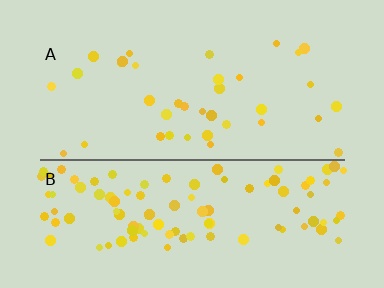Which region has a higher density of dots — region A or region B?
B (the bottom).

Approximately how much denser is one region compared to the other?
Approximately 3.1× — region B over region A.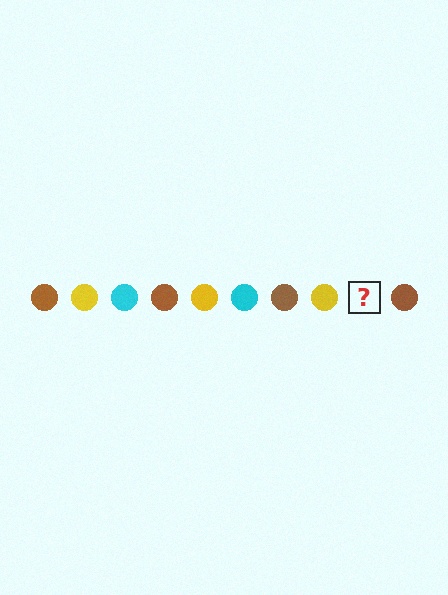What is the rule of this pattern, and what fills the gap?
The rule is that the pattern cycles through brown, yellow, cyan circles. The gap should be filled with a cyan circle.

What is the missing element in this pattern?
The missing element is a cyan circle.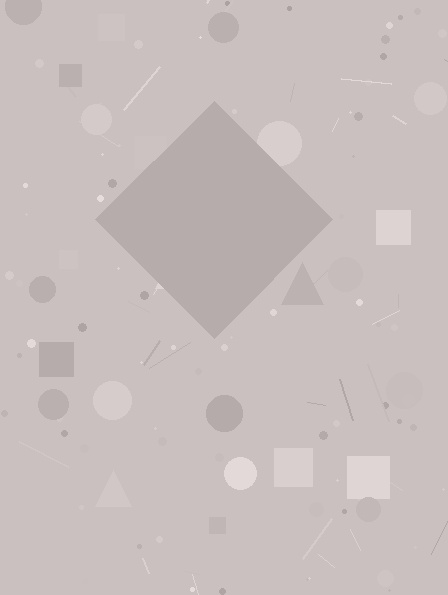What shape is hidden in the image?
A diamond is hidden in the image.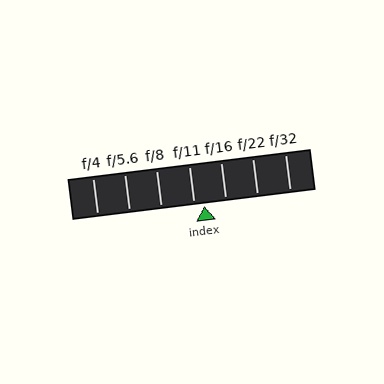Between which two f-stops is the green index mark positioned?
The index mark is between f/11 and f/16.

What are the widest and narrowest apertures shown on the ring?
The widest aperture shown is f/4 and the narrowest is f/32.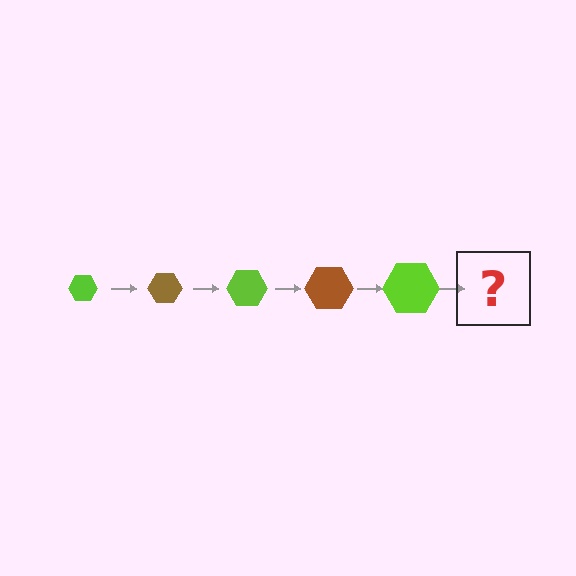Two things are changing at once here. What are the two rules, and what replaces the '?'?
The two rules are that the hexagon grows larger each step and the color cycles through lime and brown. The '?' should be a brown hexagon, larger than the previous one.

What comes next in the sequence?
The next element should be a brown hexagon, larger than the previous one.